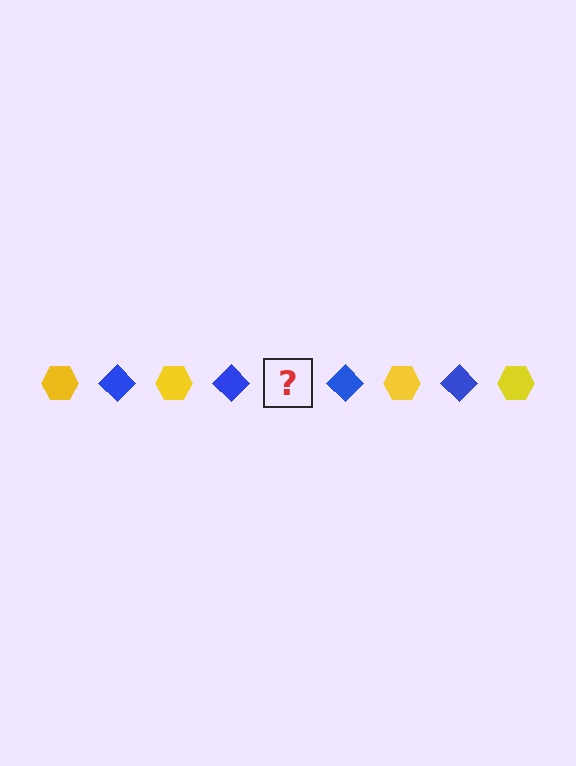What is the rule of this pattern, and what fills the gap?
The rule is that the pattern alternates between yellow hexagon and blue diamond. The gap should be filled with a yellow hexagon.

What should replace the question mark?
The question mark should be replaced with a yellow hexagon.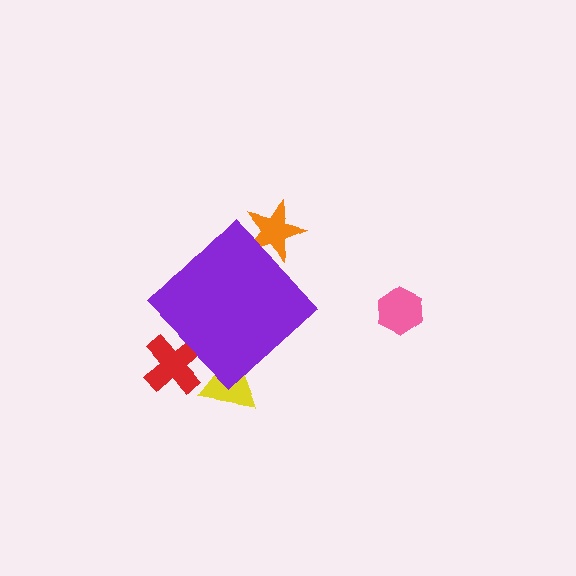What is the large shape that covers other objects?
A purple diamond.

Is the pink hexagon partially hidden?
No, the pink hexagon is fully visible.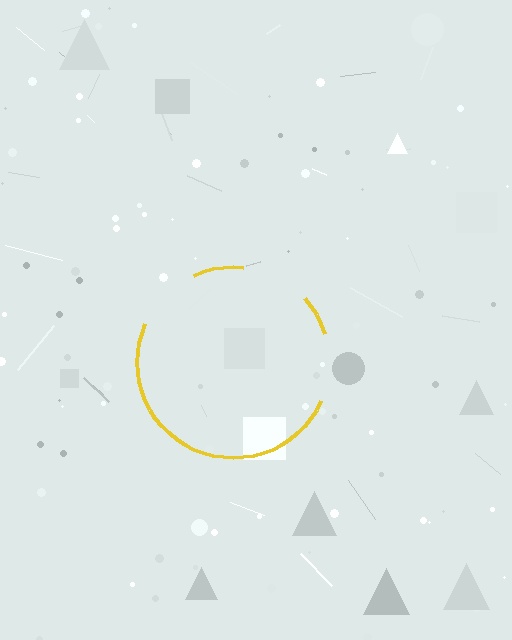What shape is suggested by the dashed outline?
The dashed outline suggests a circle.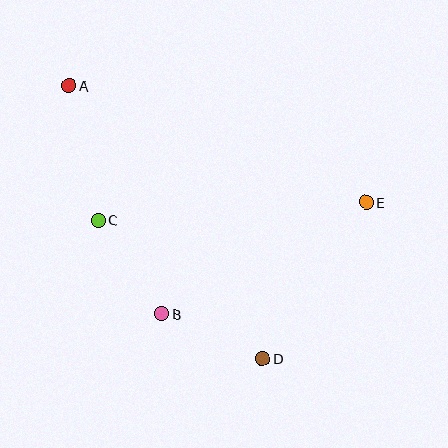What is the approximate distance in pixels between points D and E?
The distance between D and E is approximately 188 pixels.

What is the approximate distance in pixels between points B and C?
The distance between B and C is approximately 113 pixels.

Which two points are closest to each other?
Points B and D are closest to each other.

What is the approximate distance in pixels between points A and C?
The distance between A and C is approximately 138 pixels.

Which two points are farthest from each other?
Points A and D are farthest from each other.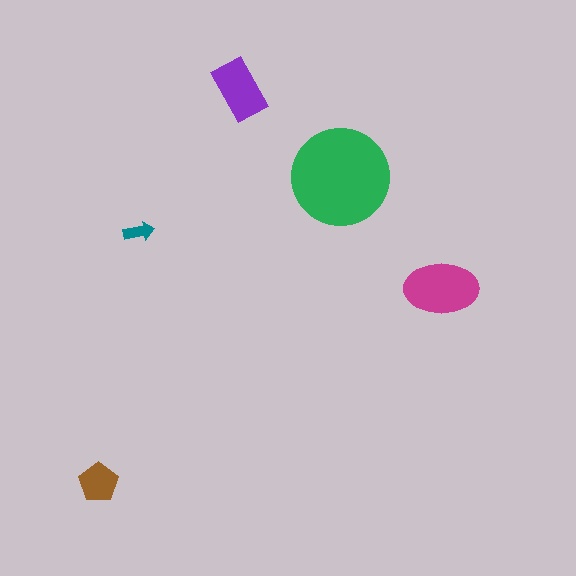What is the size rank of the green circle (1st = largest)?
1st.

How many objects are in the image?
There are 5 objects in the image.